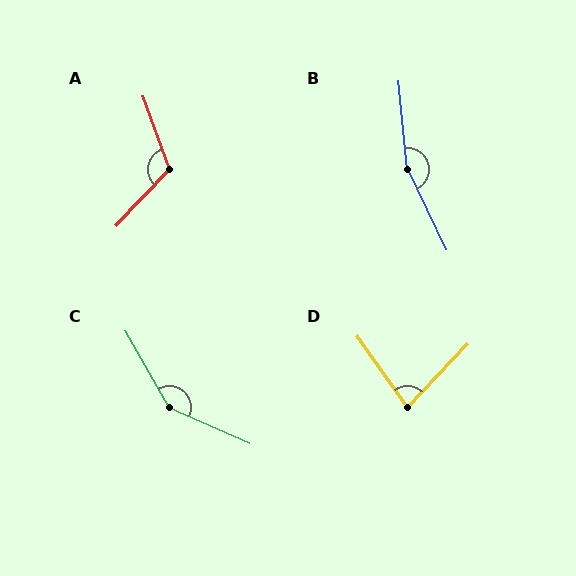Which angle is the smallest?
D, at approximately 79 degrees.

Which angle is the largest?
B, at approximately 160 degrees.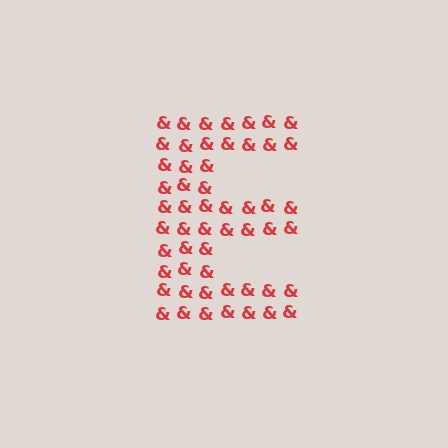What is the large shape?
The large shape is the letter E.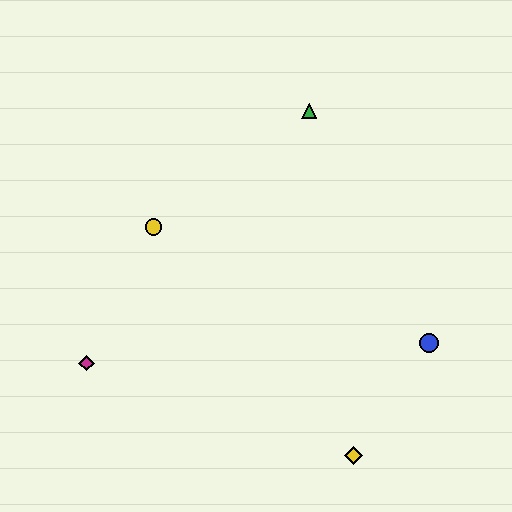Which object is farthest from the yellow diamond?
The green triangle is farthest from the yellow diamond.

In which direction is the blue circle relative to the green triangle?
The blue circle is below the green triangle.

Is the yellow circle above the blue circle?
Yes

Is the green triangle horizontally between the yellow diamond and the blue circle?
No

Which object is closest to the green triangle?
The yellow circle is closest to the green triangle.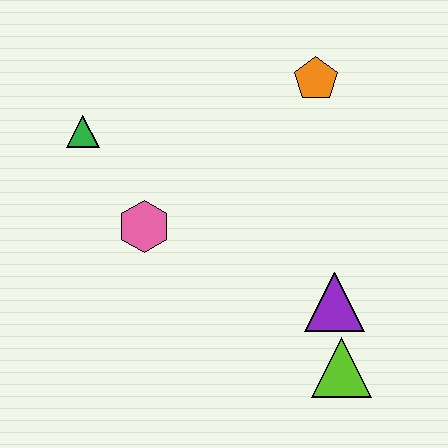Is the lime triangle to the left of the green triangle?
No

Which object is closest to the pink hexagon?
The green triangle is closest to the pink hexagon.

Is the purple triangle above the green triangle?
No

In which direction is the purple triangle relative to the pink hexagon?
The purple triangle is to the right of the pink hexagon.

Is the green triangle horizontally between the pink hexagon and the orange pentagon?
No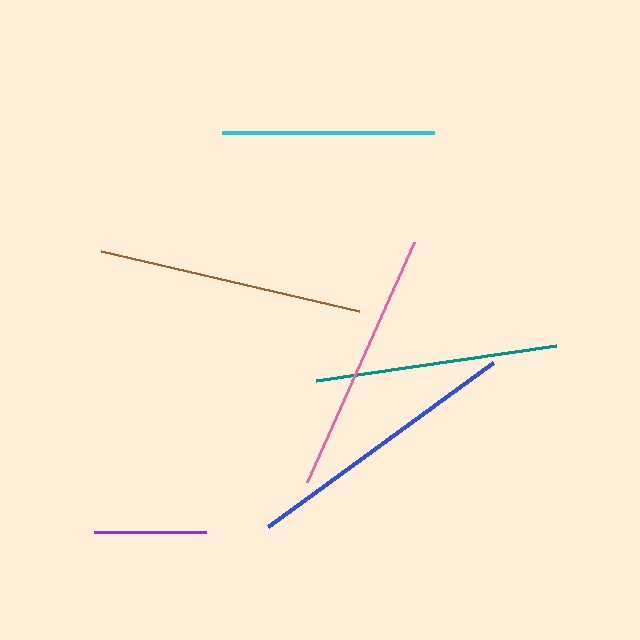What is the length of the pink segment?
The pink segment is approximately 264 pixels long.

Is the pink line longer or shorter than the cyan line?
The pink line is longer than the cyan line.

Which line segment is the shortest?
The purple line is the shortest at approximately 111 pixels.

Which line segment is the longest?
The blue line is the longest at approximately 278 pixels.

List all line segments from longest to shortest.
From longest to shortest: blue, brown, pink, teal, cyan, purple.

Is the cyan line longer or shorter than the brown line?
The brown line is longer than the cyan line.